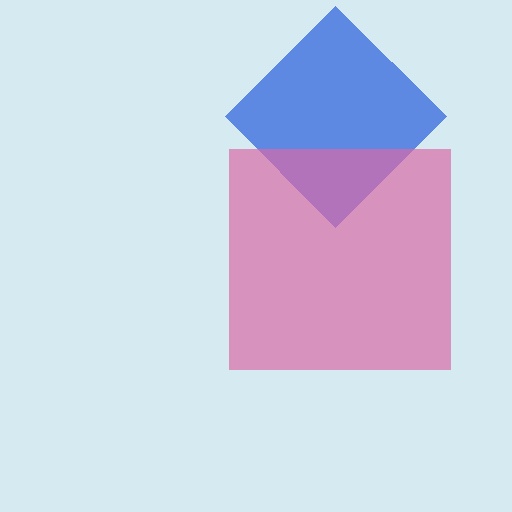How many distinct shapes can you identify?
There are 2 distinct shapes: a blue diamond, a pink square.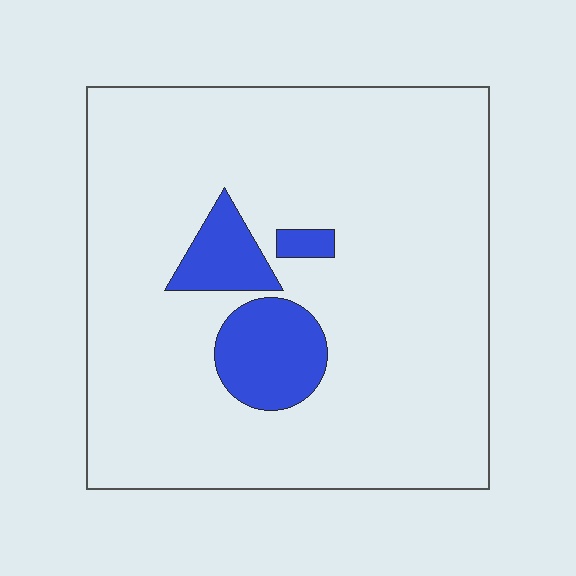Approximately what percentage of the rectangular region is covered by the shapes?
Approximately 10%.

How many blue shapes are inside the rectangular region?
3.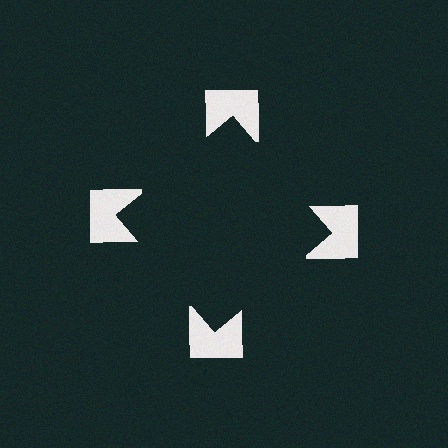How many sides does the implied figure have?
4 sides.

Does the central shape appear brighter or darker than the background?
It typically appears slightly darker than the background, even though no actual brightness change is drawn.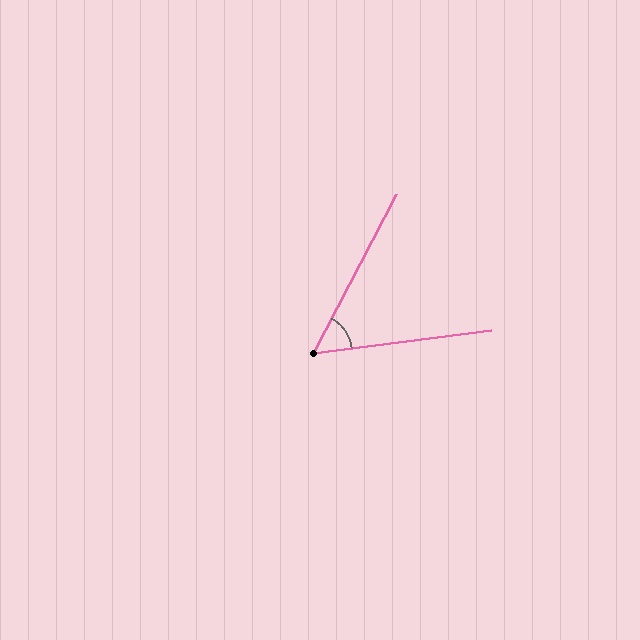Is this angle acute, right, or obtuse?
It is acute.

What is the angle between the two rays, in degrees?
Approximately 55 degrees.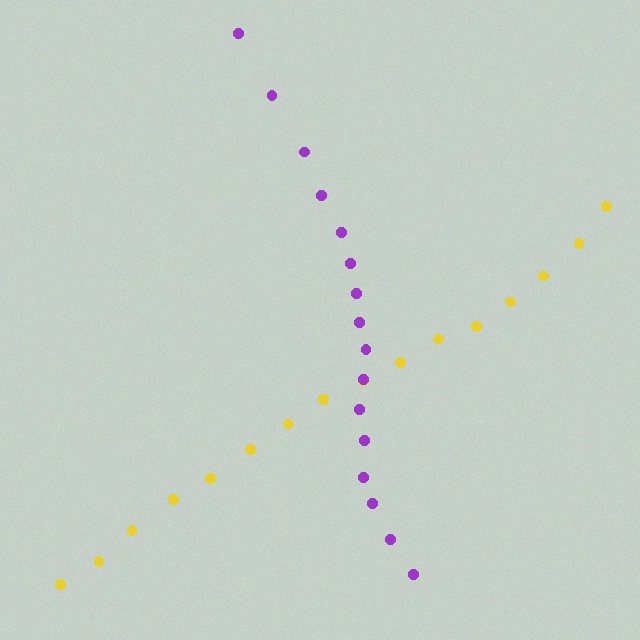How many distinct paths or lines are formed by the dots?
There are 2 distinct paths.